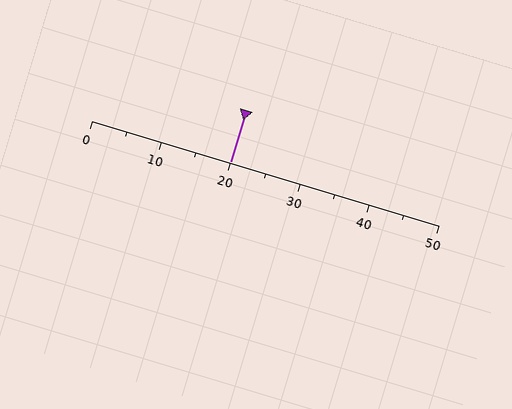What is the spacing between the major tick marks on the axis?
The major ticks are spaced 10 apart.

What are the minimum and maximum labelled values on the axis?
The axis runs from 0 to 50.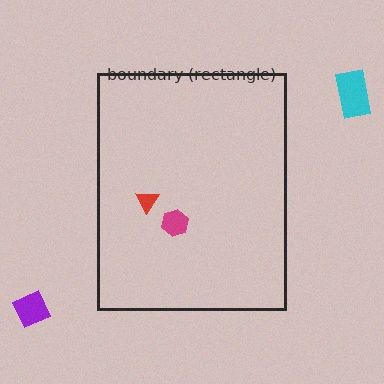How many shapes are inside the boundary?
2 inside, 2 outside.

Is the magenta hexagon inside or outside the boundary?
Inside.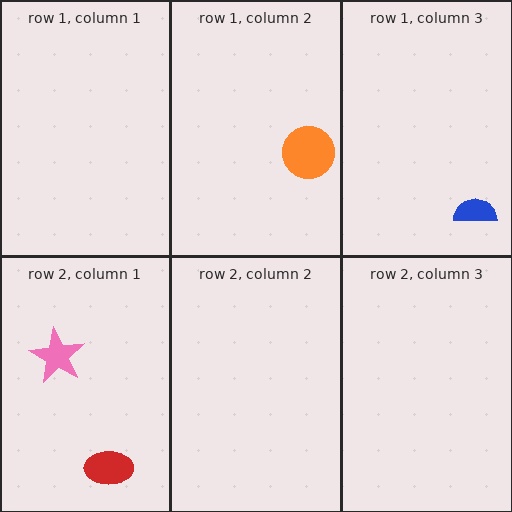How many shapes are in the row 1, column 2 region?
1.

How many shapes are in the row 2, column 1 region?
2.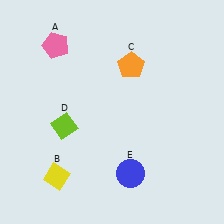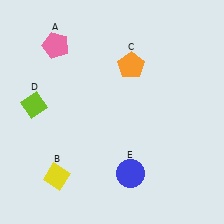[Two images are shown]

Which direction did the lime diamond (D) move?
The lime diamond (D) moved left.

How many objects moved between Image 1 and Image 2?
1 object moved between the two images.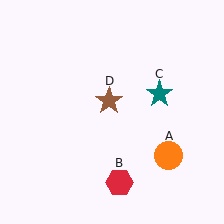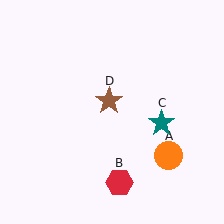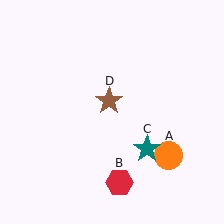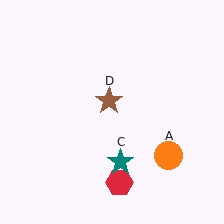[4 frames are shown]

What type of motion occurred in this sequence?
The teal star (object C) rotated clockwise around the center of the scene.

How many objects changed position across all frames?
1 object changed position: teal star (object C).